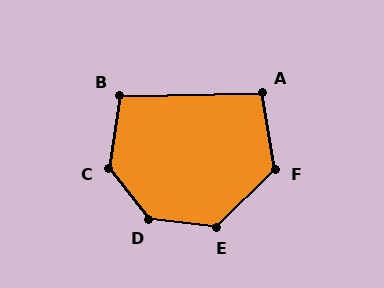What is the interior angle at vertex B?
Approximately 100 degrees (obtuse).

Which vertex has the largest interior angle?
D, at approximately 135 degrees.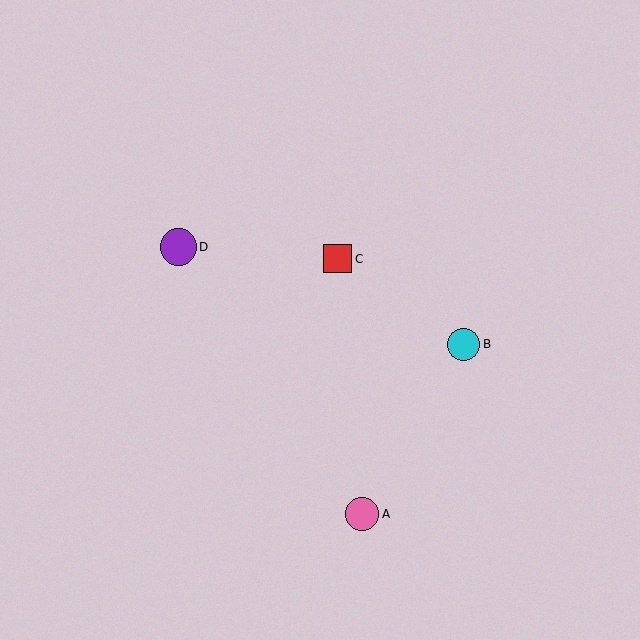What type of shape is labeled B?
Shape B is a cyan circle.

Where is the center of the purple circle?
The center of the purple circle is at (178, 247).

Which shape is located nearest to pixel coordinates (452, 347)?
The cyan circle (labeled B) at (464, 344) is nearest to that location.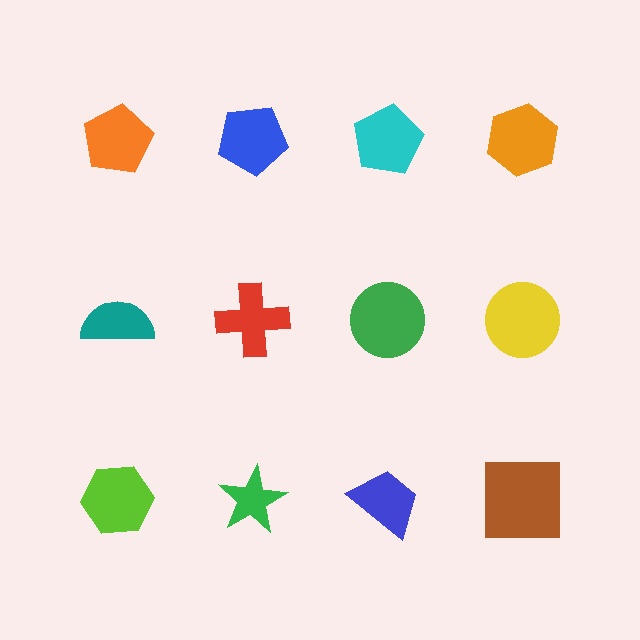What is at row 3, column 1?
A lime hexagon.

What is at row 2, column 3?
A green circle.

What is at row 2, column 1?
A teal semicircle.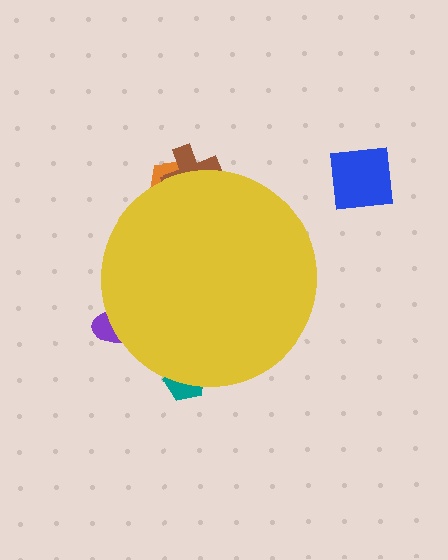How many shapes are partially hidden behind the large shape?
4 shapes are partially hidden.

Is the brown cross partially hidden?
Yes, the brown cross is partially hidden behind the yellow circle.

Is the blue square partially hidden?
No, the blue square is fully visible.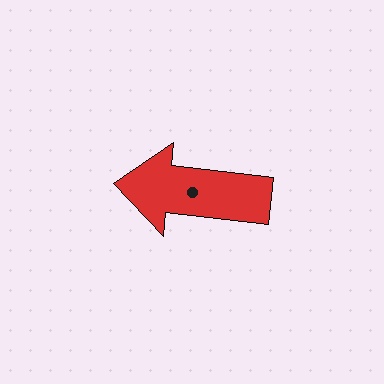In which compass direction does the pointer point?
West.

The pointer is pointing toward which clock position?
Roughly 9 o'clock.